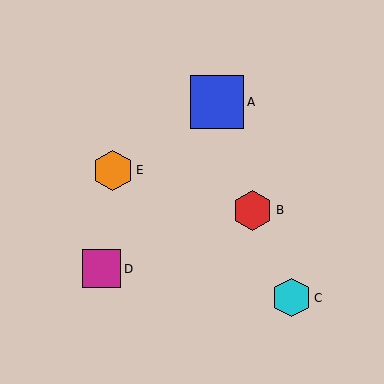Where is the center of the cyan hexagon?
The center of the cyan hexagon is at (291, 298).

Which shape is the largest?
The blue square (labeled A) is the largest.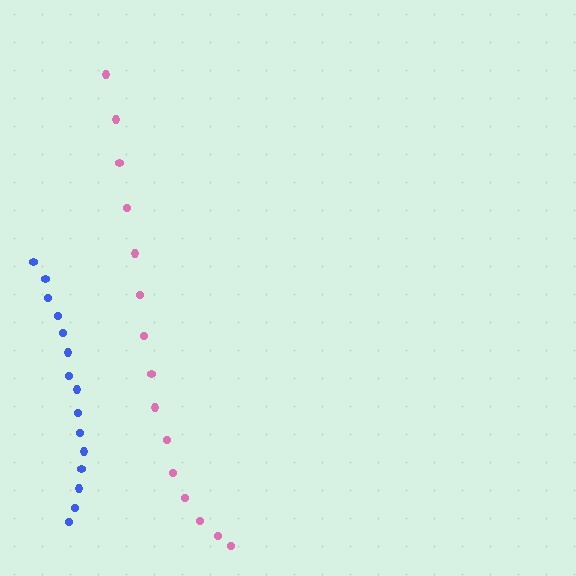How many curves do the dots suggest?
There are 2 distinct paths.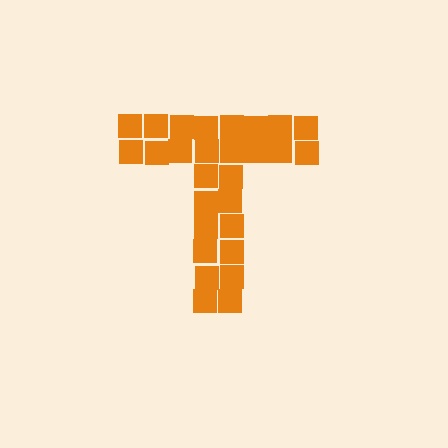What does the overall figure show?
The overall figure shows the letter T.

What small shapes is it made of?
It is made of small squares.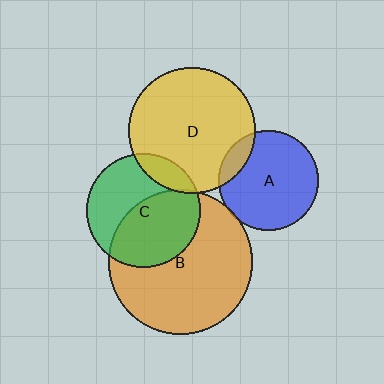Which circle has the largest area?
Circle B (orange).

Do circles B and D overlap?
Yes.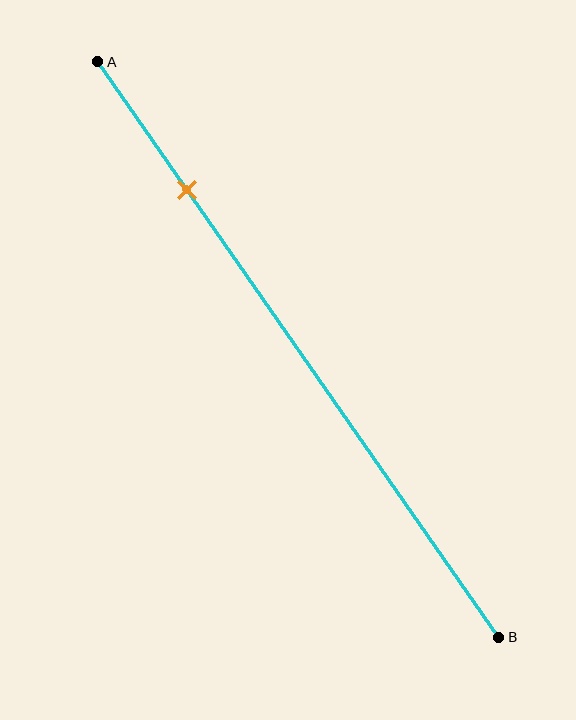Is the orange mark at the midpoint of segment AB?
No, the mark is at about 20% from A, not at the 50% midpoint.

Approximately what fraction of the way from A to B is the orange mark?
The orange mark is approximately 20% of the way from A to B.